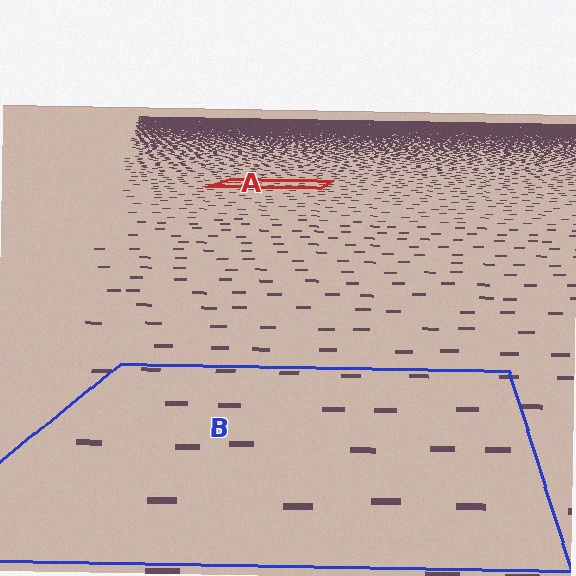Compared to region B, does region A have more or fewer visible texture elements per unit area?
Region A has more texture elements per unit area — they are packed more densely because it is farther away.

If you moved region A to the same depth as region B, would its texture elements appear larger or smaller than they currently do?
They would appear larger. At a closer depth, the same texture elements are projected at a bigger on-screen size.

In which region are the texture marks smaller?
The texture marks are smaller in region A, because it is farther away.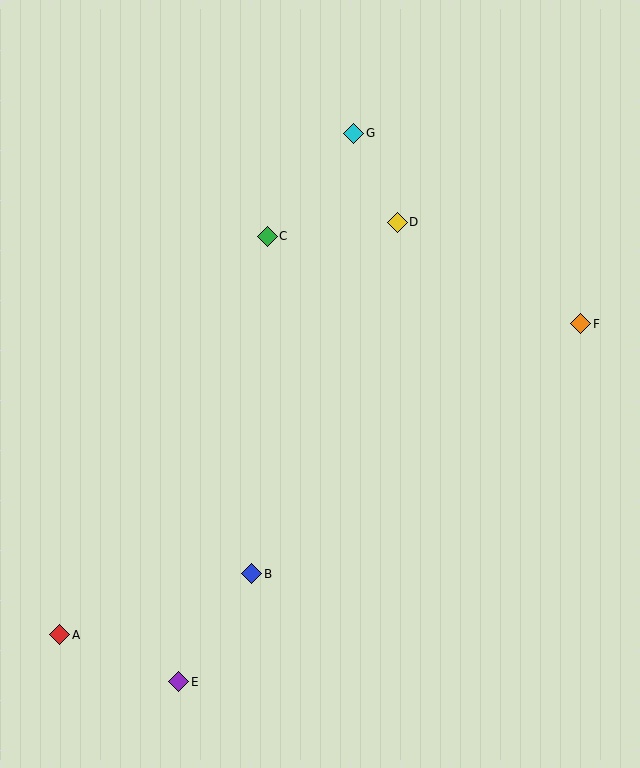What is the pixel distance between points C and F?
The distance between C and F is 325 pixels.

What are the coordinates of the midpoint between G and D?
The midpoint between G and D is at (375, 178).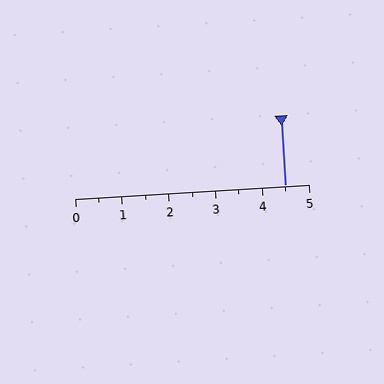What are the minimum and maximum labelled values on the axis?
The axis runs from 0 to 5.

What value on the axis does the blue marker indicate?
The marker indicates approximately 4.5.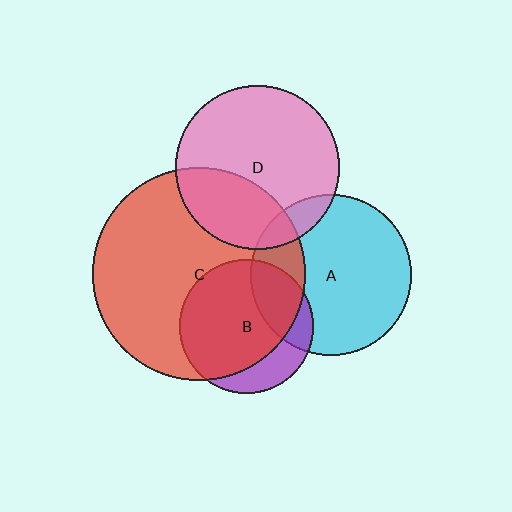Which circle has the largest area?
Circle C (red).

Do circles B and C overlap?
Yes.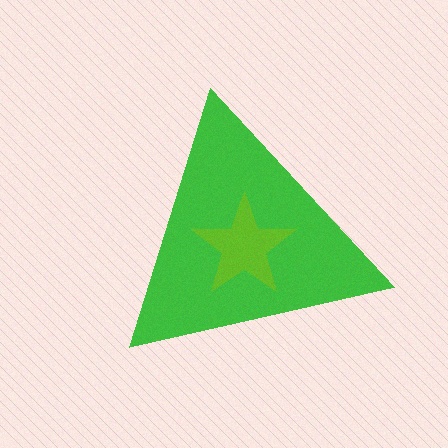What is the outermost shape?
The green triangle.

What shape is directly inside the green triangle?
The lime star.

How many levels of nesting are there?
2.